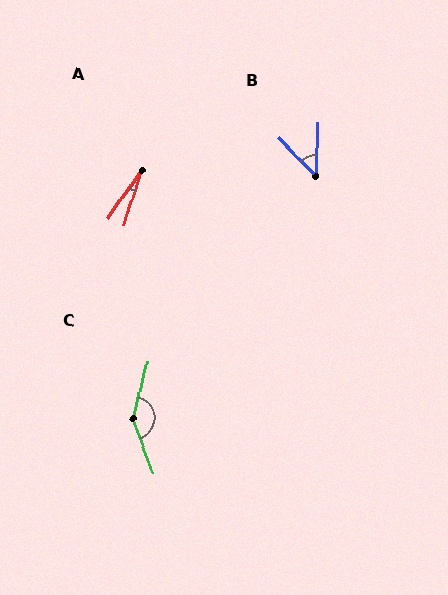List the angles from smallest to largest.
A (18°), B (47°), C (145°).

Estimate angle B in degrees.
Approximately 47 degrees.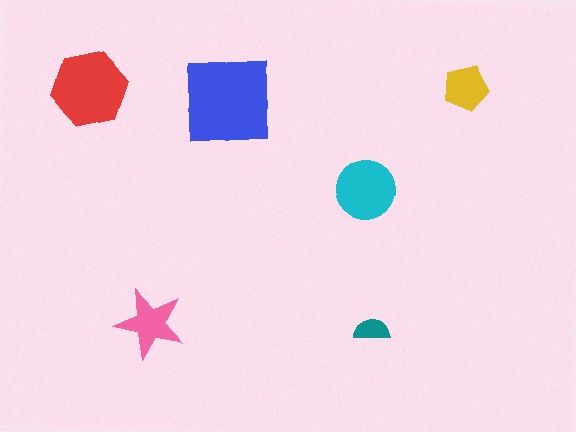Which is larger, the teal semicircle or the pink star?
The pink star.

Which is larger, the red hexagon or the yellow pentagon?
The red hexagon.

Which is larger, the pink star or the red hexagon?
The red hexagon.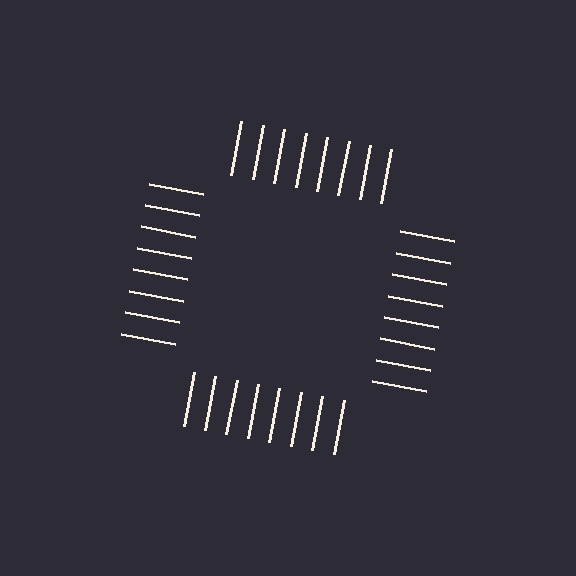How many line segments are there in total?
32 — 8 along each of the 4 edges.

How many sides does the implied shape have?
4 sides — the line-ends trace a square.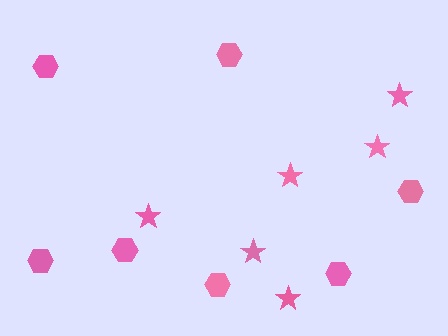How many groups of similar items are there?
There are 2 groups: one group of stars (6) and one group of hexagons (7).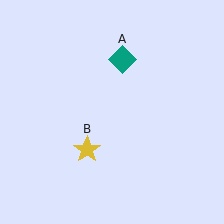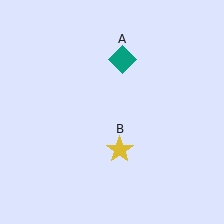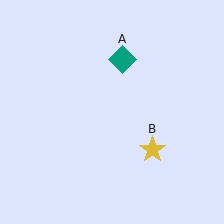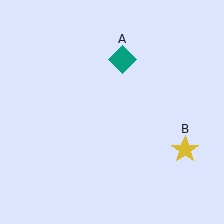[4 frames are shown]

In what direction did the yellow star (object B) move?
The yellow star (object B) moved right.